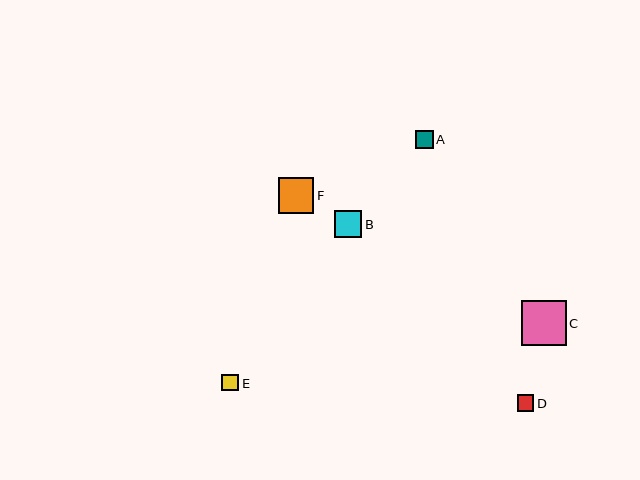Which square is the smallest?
Square D is the smallest with a size of approximately 16 pixels.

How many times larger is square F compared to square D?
Square F is approximately 2.2 times the size of square D.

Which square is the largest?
Square C is the largest with a size of approximately 45 pixels.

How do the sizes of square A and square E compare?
Square A and square E are approximately the same size.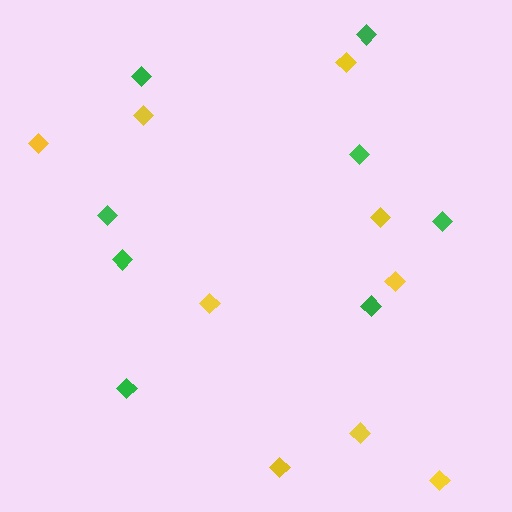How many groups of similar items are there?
There are 2 groups: one group of yellow diamonds (9) and one group of green diamonds (8).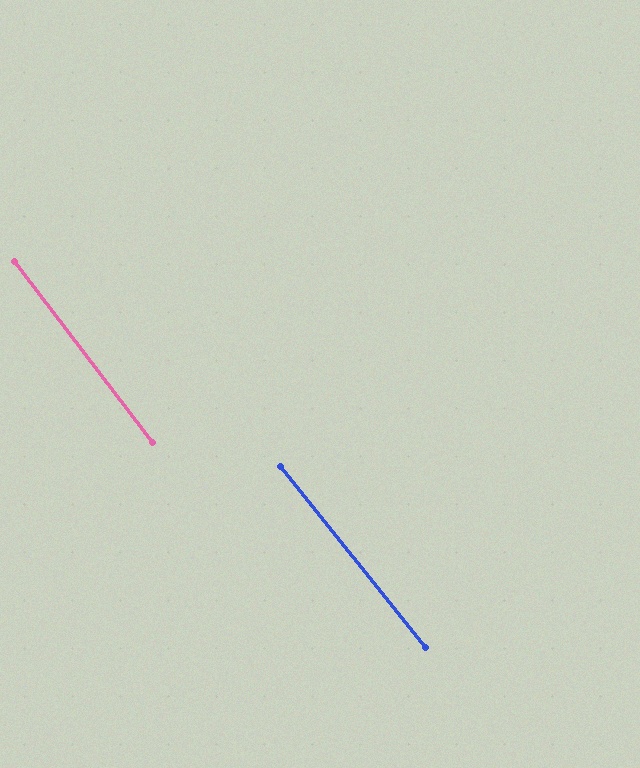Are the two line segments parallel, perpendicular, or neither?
Parallel — their directions differ by only 1.3°.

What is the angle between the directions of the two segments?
Approximately 1 degree.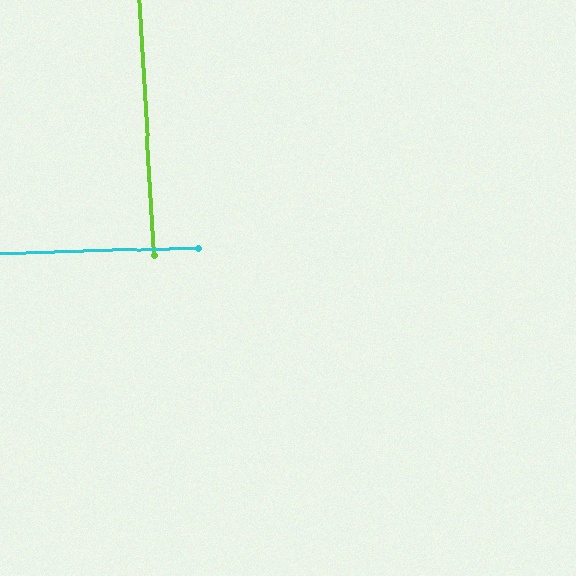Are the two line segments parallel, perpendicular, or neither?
Perpendicular — they meet at approximately 88°.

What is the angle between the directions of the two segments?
Approximately 88 degrees.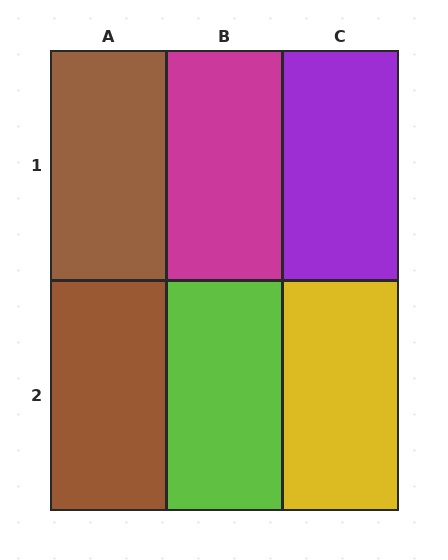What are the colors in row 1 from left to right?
Brown, magenta, purple.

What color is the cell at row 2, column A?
Brown.